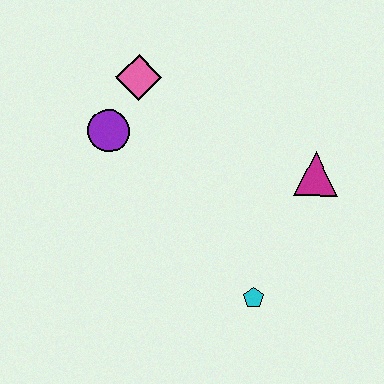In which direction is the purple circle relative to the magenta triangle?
The purple circle is to the left of the magenta triangle.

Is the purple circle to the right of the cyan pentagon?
No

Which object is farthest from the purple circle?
The cyan pentagon is farthest from the purple circle.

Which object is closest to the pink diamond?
The purple circle is closest to the pink diamond.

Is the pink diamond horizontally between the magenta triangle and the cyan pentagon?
No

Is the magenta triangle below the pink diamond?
Yes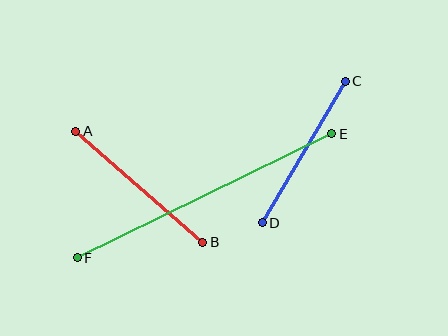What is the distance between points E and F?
The distance is approximately 283 pixels.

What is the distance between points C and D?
The distance is approximately 164 pixels.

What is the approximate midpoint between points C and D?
The midpoint is at approximately (304, 152) pixels.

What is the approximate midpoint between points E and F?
The midpoint is at approximately (204, 196) pixels.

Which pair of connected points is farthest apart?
Points E and F are farthest apart.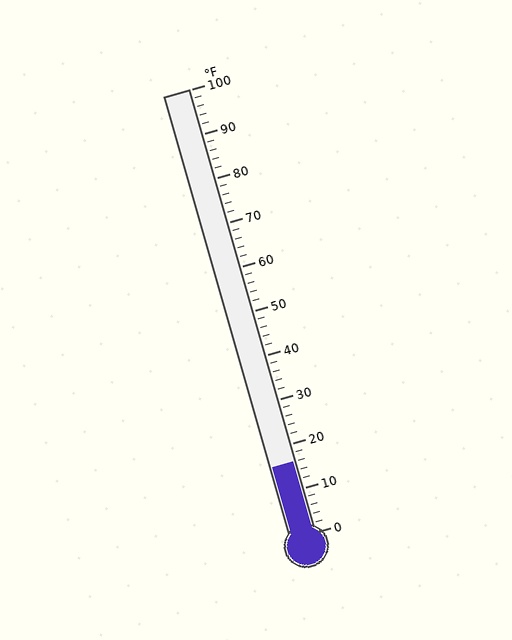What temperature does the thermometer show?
The thermometer shows approximately 16°F.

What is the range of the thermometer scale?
The thermometer scale ranges from 0°F to 100°F.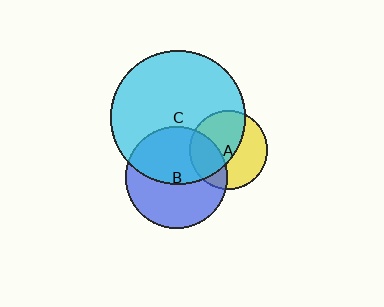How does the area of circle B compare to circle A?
Approximately 1.7 times.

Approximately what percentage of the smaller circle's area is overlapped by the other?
Approximately 30%.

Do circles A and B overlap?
Yes.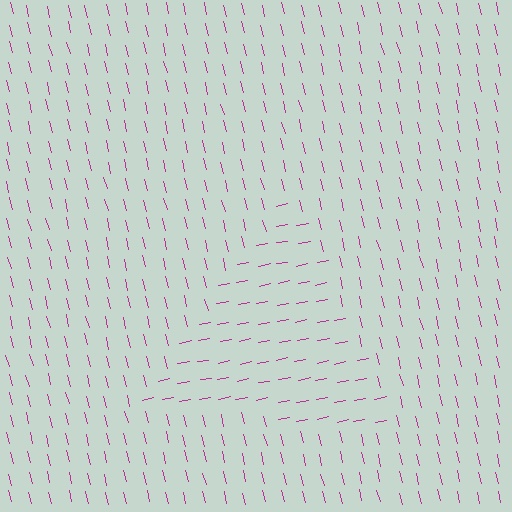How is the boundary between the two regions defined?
The boundary is defined purely by a change in line orientation (approximately 87 degrees difference). All lines are the same color and thickness.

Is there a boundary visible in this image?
Yes, there is a texture boundary formed by a change in line orientation.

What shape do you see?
I see a triangle.